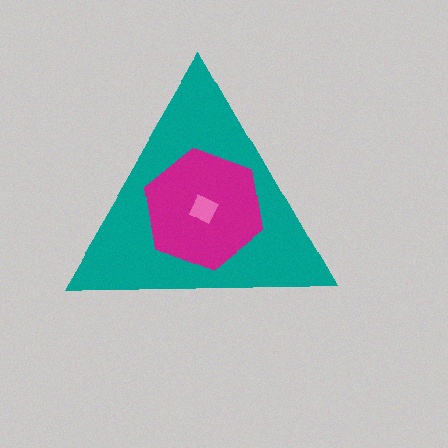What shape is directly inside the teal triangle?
The magenta hexagon.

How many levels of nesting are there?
3.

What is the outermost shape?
The teal triangle.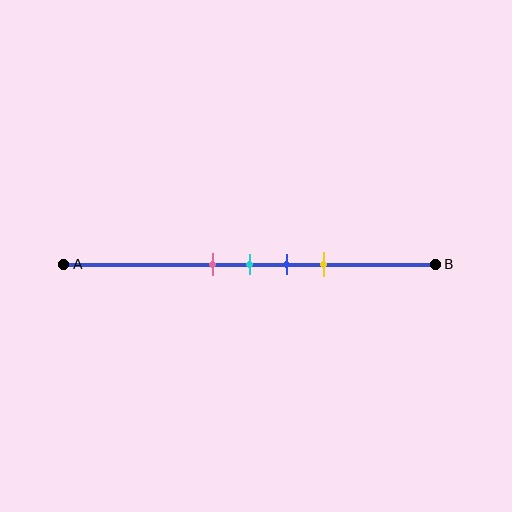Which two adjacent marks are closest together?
The pink and cyan marks are the closest adjacent pair.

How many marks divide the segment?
There are 4 marks dividing the segment.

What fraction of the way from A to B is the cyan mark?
The cyan mark is approximately 50% (0.5) of the way from A to B.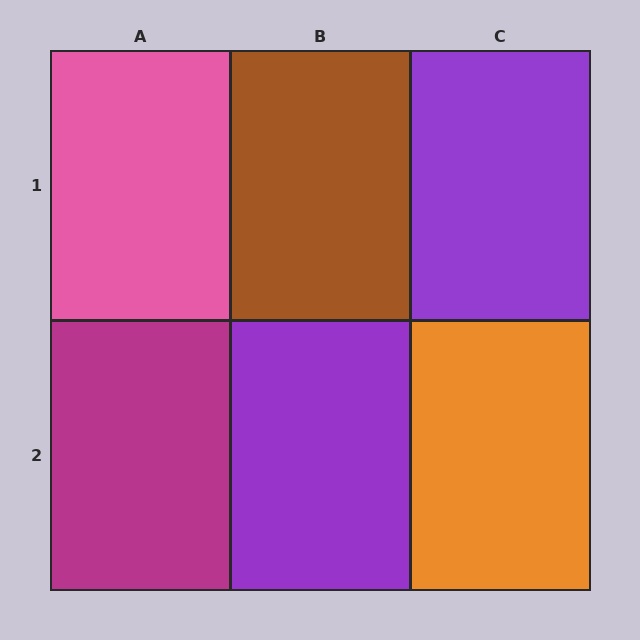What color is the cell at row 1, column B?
Brown.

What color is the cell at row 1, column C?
Purple.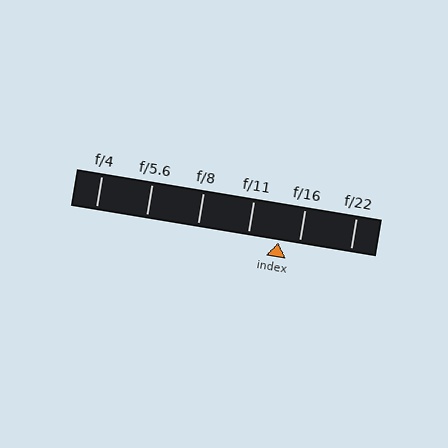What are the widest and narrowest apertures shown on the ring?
The widest aperture shown is f/4 and the narrowest is f/22.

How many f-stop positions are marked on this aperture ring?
There are 6 f-stop positions marked.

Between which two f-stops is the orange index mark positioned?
The index mark is between f/11 and f/16.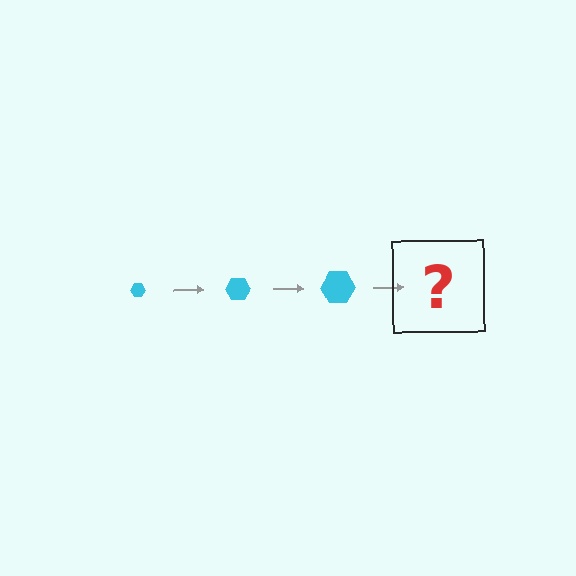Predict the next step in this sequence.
The next step is a cyan hexagon, larger than the previous one.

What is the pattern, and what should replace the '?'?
The pattern is that the hexagon gets progressively larger each step. The '?' should be a cyan hexagon, larger than the previous one.